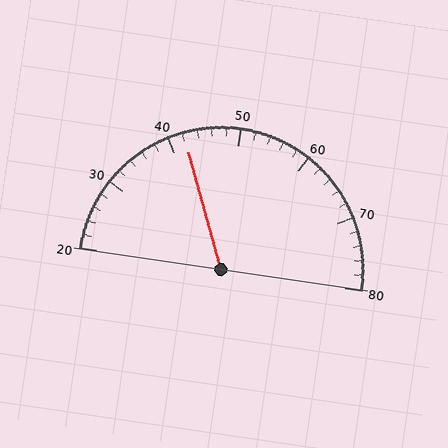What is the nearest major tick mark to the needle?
The nearest major tick mark is 40.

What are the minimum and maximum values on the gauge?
The gauge ranges from 20 to 80.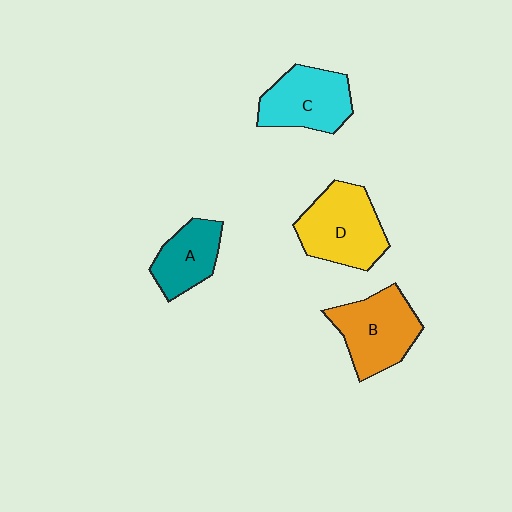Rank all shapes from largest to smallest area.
From largest to smallest: D (yellow), B (orange), C (cyan), A (teal).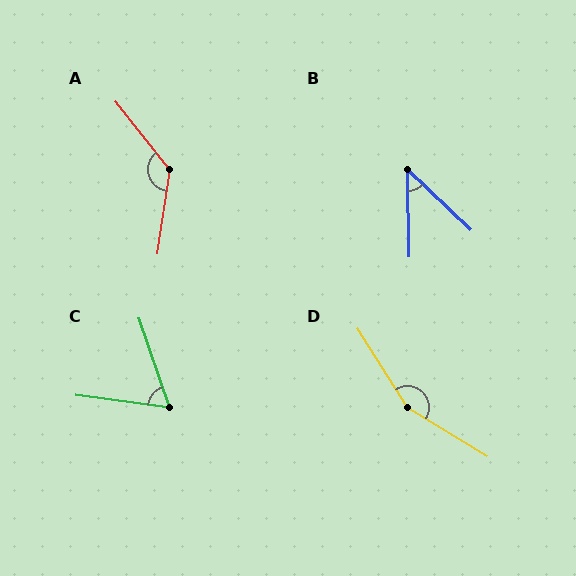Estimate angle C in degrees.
Approximately 63 degrees.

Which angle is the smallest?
B, at approximately 45 degrees.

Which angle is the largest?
D, at approximately 154 degrees.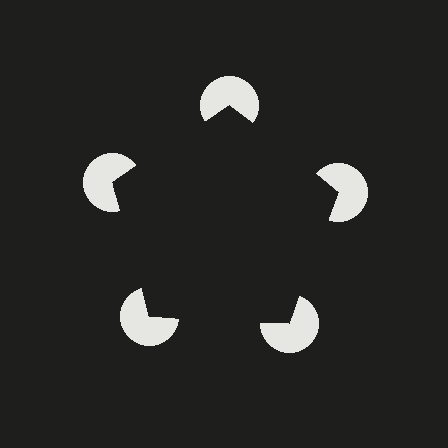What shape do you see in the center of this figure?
An illusory pentagon — its edges are inferred from the aligned wedge cuts in the pac-man discs, not physically drawn.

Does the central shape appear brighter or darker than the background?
It typically appears slightly darker than the background, even though no actual brightness change is drawn.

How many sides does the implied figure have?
5 sides.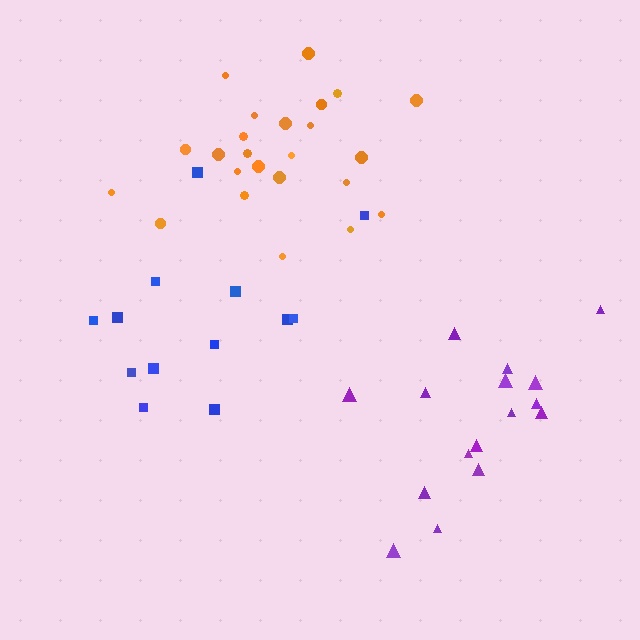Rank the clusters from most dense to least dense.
orange, purple, blue.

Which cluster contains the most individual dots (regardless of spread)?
Orange (24).